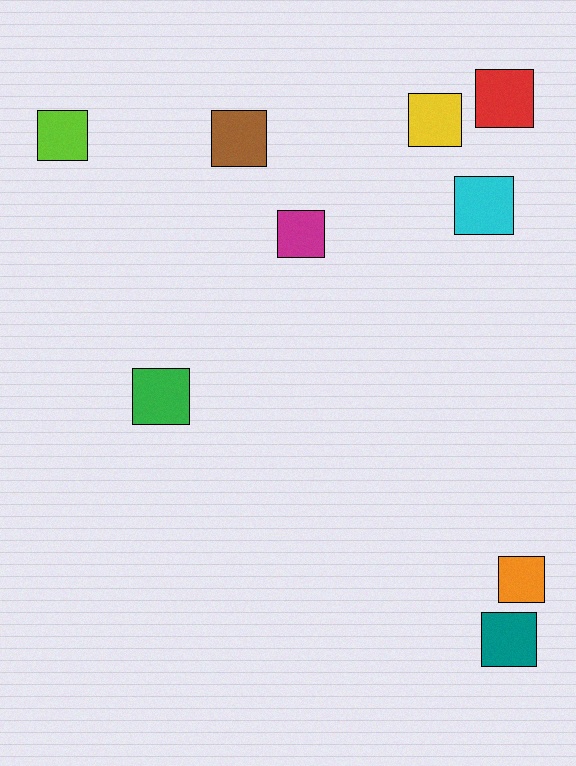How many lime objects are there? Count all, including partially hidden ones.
There is 1 lime object.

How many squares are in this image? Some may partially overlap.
There are 9 squares.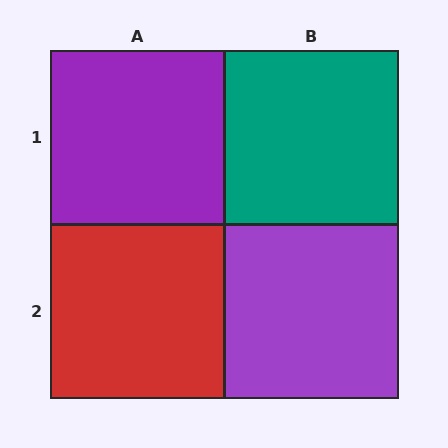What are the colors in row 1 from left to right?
Purple, teal.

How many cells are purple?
2 cells are purple.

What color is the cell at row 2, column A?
Red.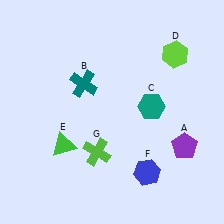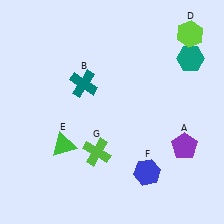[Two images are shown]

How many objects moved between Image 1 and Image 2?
2 objects moved between the two images.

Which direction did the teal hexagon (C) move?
The teal hexagon (C) moved up.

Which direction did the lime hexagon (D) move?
The lime hexagon (D) moved up.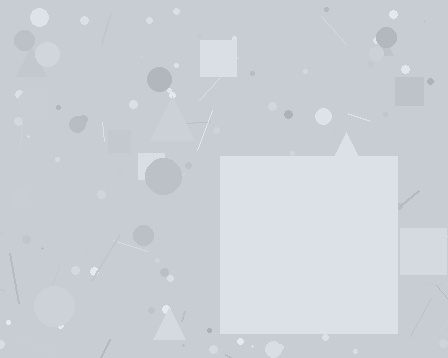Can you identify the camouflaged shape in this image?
The camouflaged shape is a square.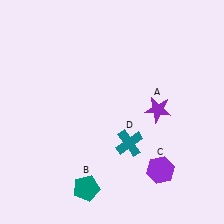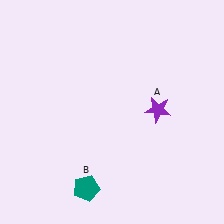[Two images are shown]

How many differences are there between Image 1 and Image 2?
There are 2 differences between the two images.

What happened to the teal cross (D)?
The teal cross (D) was removed in Image 2. It was in the bottom-right area of Image 1.